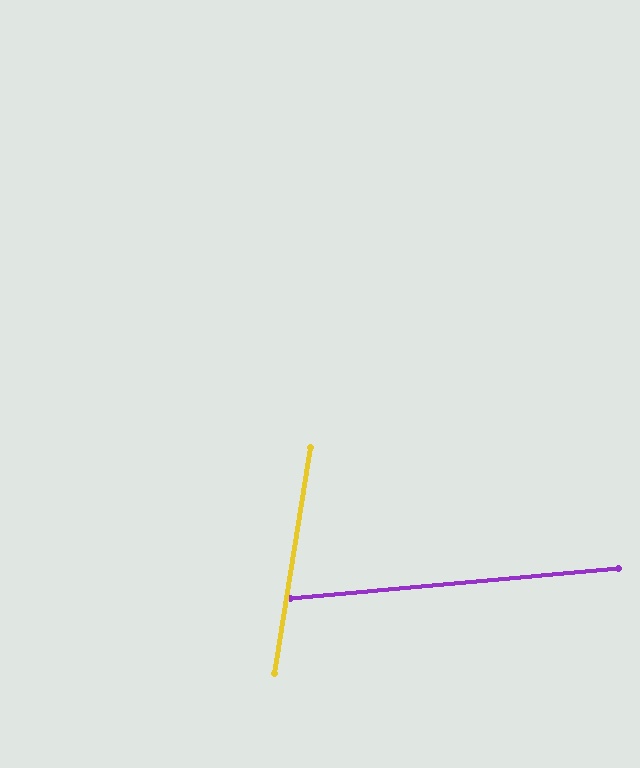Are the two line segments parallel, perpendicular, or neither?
Neither parallel nor perpendicular — they differ by about 76°.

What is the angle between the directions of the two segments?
Approximately 76 degrees.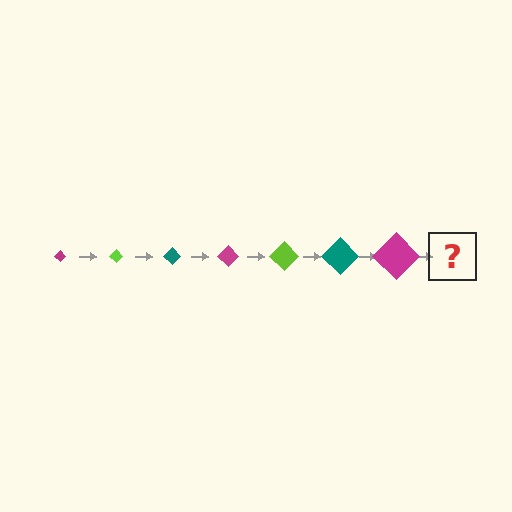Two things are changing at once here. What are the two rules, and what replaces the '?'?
The two rules are that the diamond grows larger each step and the color cycles through magenta, lime, and teal. The '?' should be a lime diamond, larger than the previous one.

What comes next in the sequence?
The next element should be a lime diamond, larger than the previous one.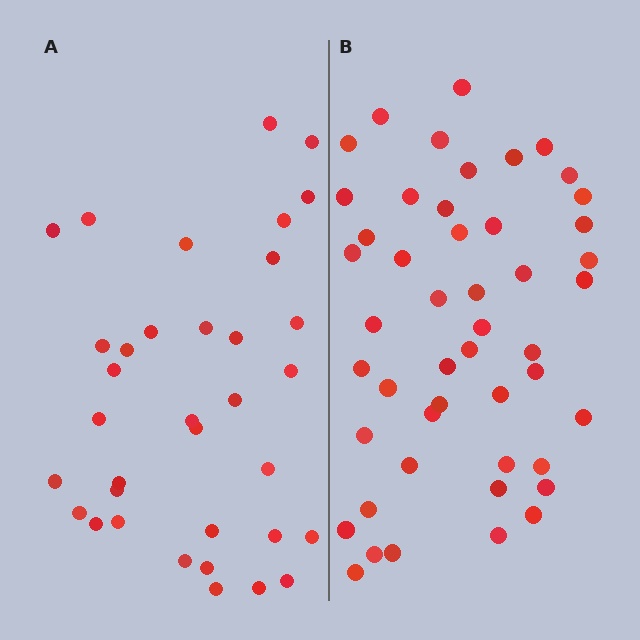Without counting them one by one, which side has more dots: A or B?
Region B (the right region) has more dots.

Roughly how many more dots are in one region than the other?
Region B has approximately 15 more dots than region A.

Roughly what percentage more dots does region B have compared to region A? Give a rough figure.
About 35% more.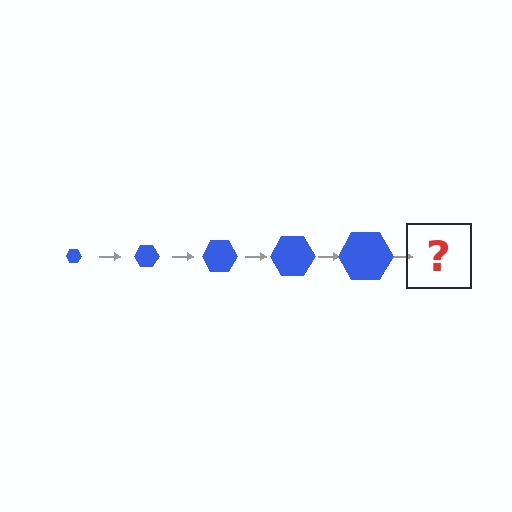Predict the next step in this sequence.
The next step is a blue hexagon, larger than the previous one.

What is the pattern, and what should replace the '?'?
The pattern is that the hexagon gets progressively larger each step. The '?' should be a blue hexagon, larger than the previous one.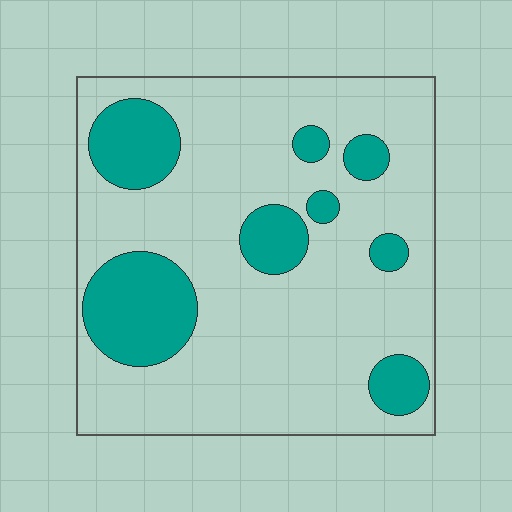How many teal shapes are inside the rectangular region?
8.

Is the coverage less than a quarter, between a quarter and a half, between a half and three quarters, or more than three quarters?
Less than a quarter.